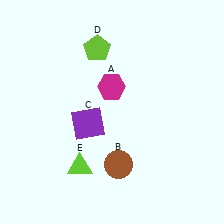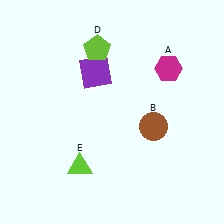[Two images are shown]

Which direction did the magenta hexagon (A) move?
The magenta hexagon (A) moved right.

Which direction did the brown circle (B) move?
The brown circle (B) moved up.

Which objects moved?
The objects that moved are: the magenta hexagon (A), the brown circle (B), the purple square (C).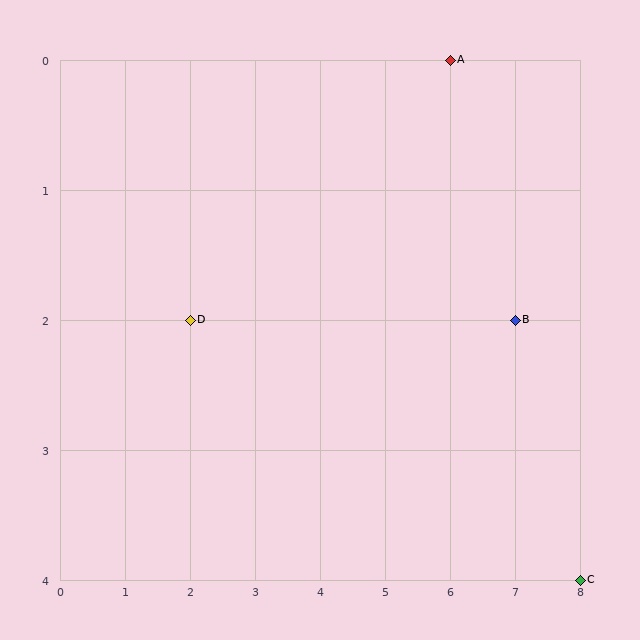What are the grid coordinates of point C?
Point C is at grid coordinates (8, 4).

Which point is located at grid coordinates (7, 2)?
Point B is at (7, 2).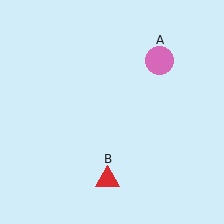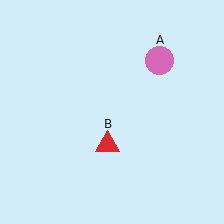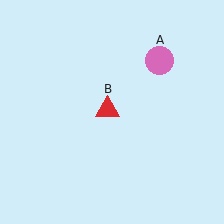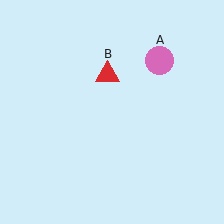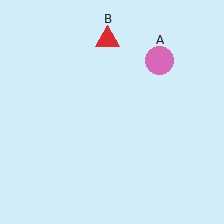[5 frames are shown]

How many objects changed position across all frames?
1 object changed position: red triangle (object B).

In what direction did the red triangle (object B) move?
The red triangle (object B) moved up.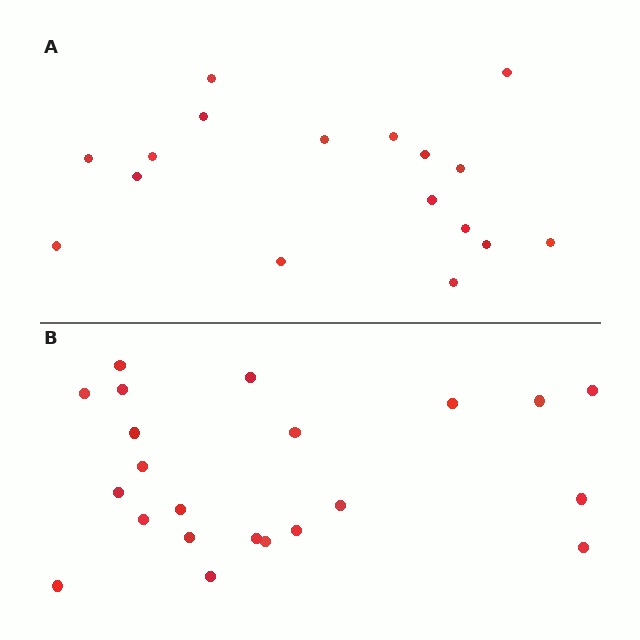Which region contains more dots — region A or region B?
Region B (the bottom region) has more dots.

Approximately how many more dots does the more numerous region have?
Region B has about 5 more dots than region A.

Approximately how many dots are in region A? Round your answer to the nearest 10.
About 20 dots. (The exact count is 17, which rounds to 20.)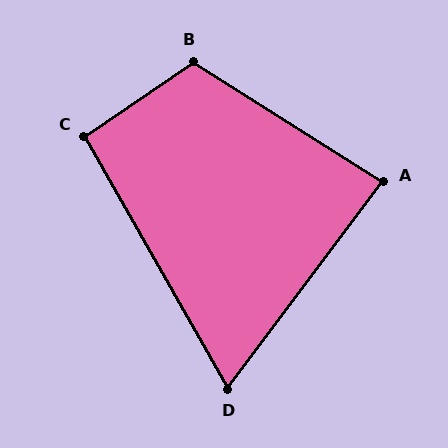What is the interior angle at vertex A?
Approximately 85 degrees (approximately right).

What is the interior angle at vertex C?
Approximately 95 degrees (approximately right).